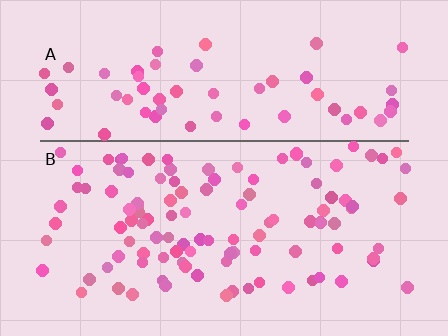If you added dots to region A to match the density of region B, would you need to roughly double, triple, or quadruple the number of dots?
Approximately double.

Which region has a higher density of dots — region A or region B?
B (the bottom).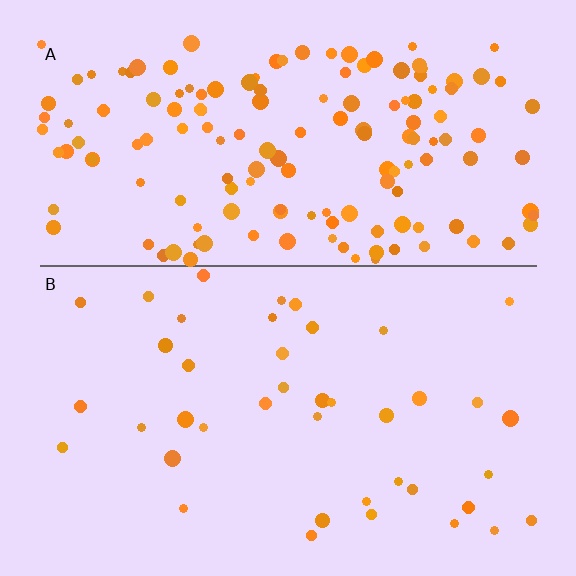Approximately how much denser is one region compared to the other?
Approximately 3.7× — region A over region B.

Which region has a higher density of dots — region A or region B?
A (the top).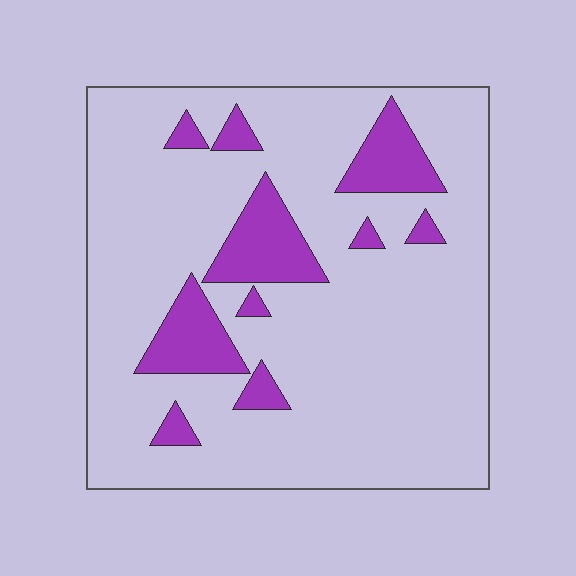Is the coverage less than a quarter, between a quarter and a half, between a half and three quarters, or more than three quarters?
Less than a quarter.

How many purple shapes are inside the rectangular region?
10.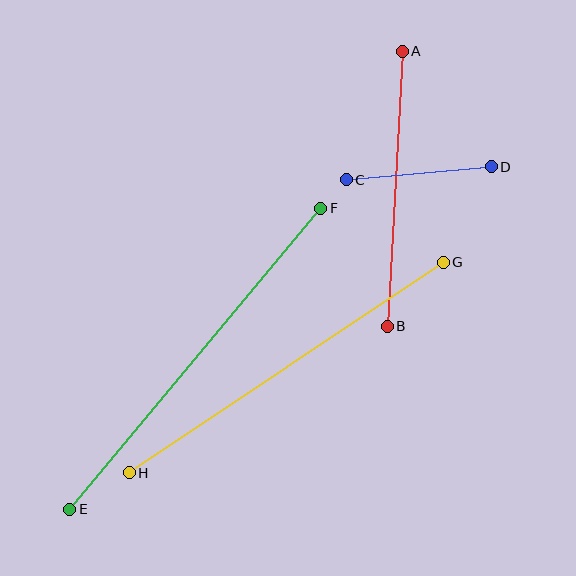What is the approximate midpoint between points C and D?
The midpoint is at approximately (419, 173) pixels.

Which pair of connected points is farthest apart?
Points E and F are farthest apart.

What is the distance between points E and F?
The distance is approximately 392 pixels.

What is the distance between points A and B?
The distance is approximately 276 pixels.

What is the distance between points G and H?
The distance is approximately 378 pixels.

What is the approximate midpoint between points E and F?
The midpoint is at approximately (195, 359) pixels.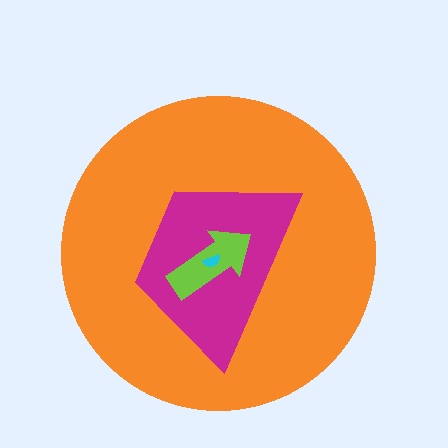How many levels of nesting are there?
4.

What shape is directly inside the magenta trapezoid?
The lime arrow.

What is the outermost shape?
The orange circle.